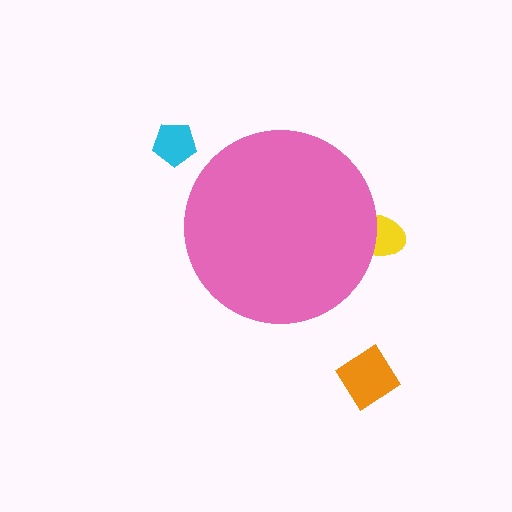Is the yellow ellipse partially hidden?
Yes, the yellow ellipse is partially hidden behind the pink circle.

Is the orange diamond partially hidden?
No, the orange diamond is fully visible.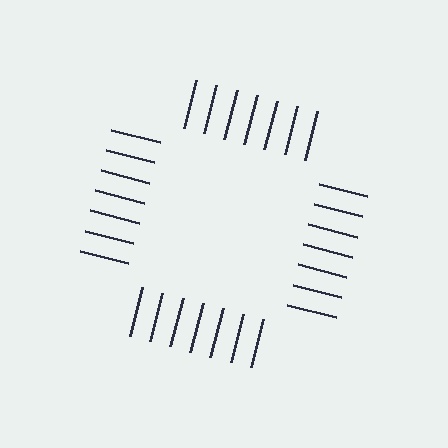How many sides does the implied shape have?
4 sides — the line-ends trace a square.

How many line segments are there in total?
28 — 7 along each of the 4 edges.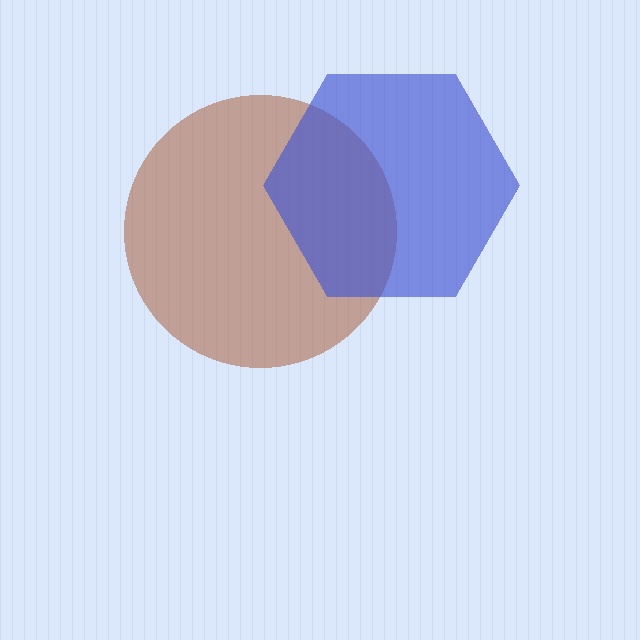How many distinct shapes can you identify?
There are 2 distinct shapes: a brown circle, a blue hexagon.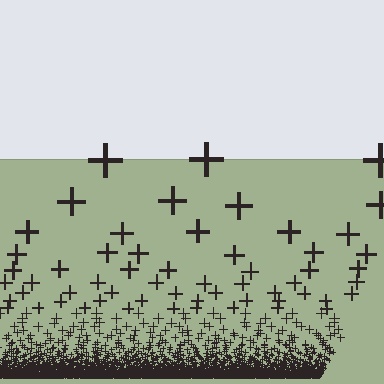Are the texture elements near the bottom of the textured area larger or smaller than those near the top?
Smaller. The gradient is inverted — elements near the bottom are smaller and denser.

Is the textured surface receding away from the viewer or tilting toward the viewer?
The surface appears to tilt toward the viewer. Texture elements get larger and sparser toward the top.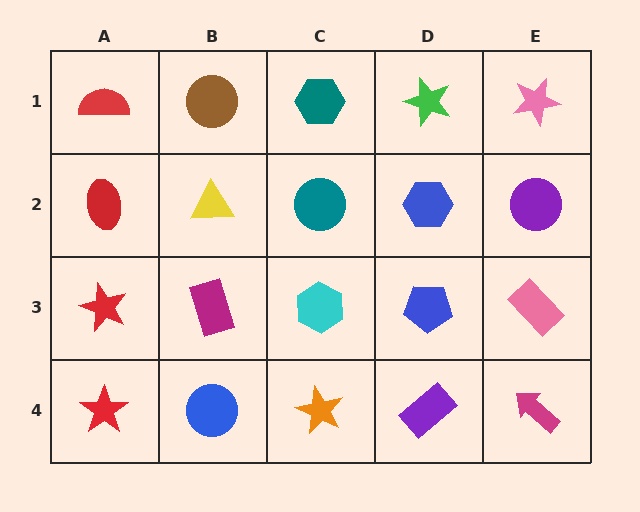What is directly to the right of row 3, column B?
A cyan hexagon.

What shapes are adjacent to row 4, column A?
A red star (row 3, column A), a blue circle (row 4, column B).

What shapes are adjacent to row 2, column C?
A teal hexagon (row 1, column C), a cyan hexagon (row 3, column C), a yellow triangle (row 2, column B), a blue hexagon (row 2, column D).